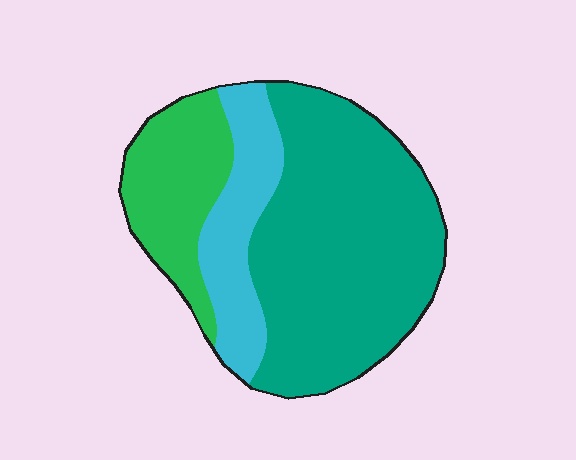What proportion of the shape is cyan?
Cyan covers roughly 20% of the shape.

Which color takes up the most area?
Teal, at roughly 60%.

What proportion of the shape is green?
Green takes up between a sixth and a third of the shape.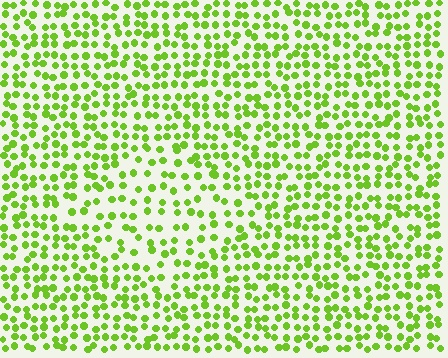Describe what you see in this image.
The image contains small lime elements arranged at two different densities. A diamond-shaped region is visible where the elements are less densely packed than the surrounding area.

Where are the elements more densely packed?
The elements are more densely packed outside the diamond boundary.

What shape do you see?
I see a diamond.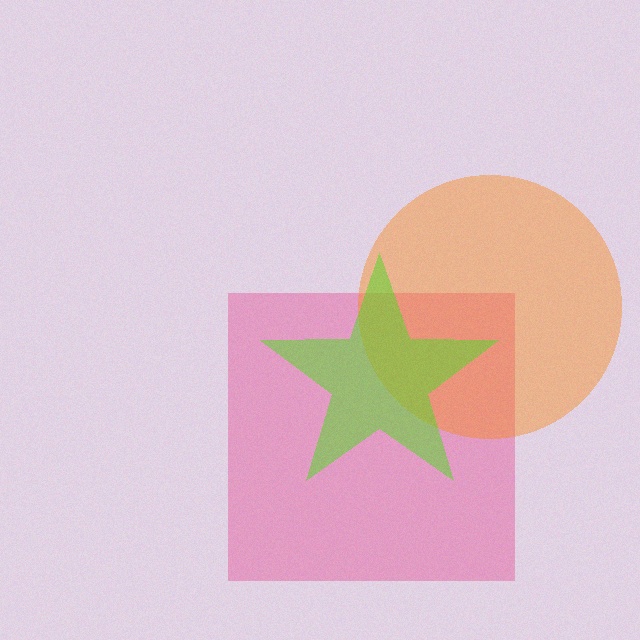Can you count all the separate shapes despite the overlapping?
Yes, there are 3 separate shapes.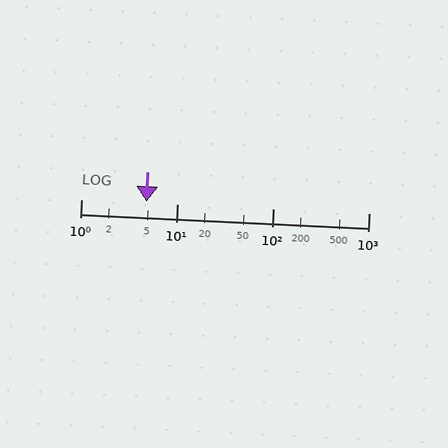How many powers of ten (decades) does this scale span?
The scale spans 3 decades, from 1 to 1000.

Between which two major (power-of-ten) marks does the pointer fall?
The pointer is between 1 and 10.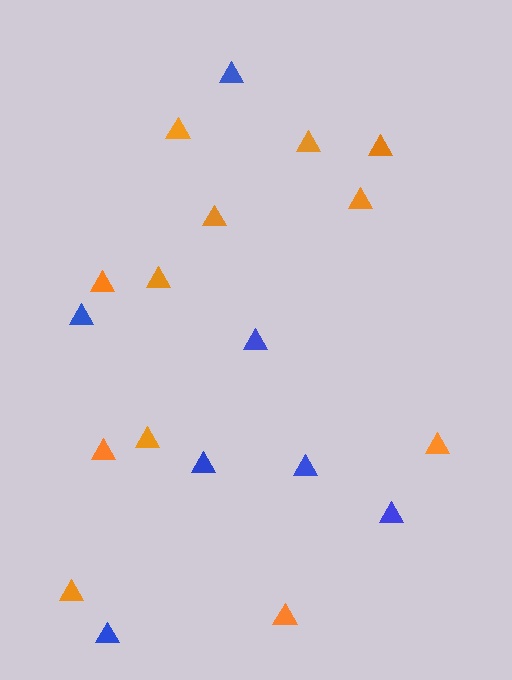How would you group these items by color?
There are 2 groups: one group of blue triangles (7) and one group of orange triangles (12).